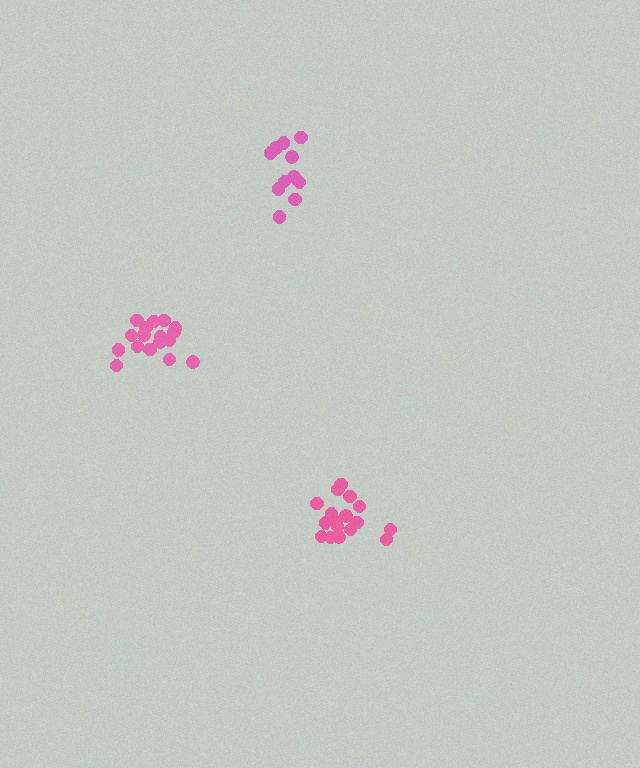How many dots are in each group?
Group 1: 17 dots, Group 2: 12 dots, Group 3: 17 dots (46 total).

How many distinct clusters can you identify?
There are 3 distinct clusters.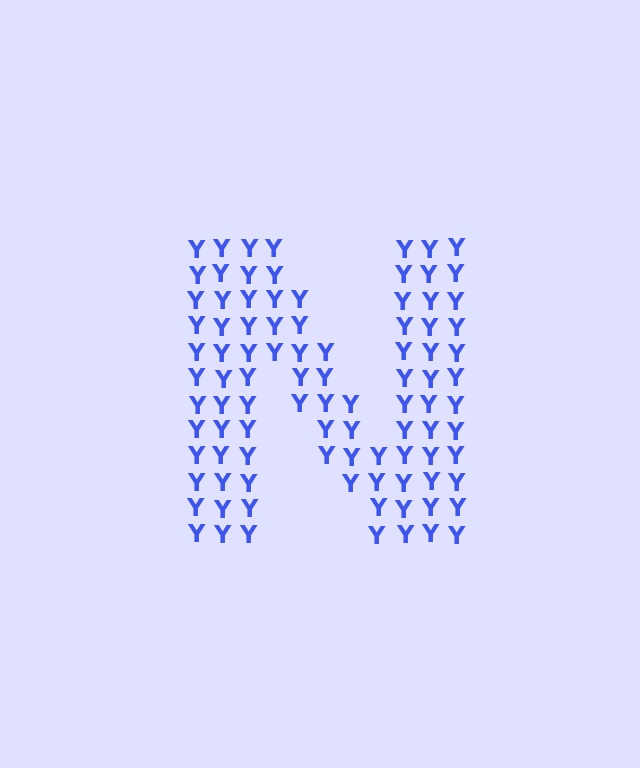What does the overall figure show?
The overall figure shows the letter N.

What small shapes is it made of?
It is made of small letter Y's.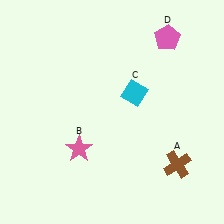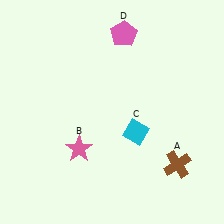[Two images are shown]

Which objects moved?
The objects that moved are: the cyan diamond (C), the pink pentagon (D).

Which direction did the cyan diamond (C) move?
The cyan diamond (C) moved down.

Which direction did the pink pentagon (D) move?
The pink pentagon (D) moved left.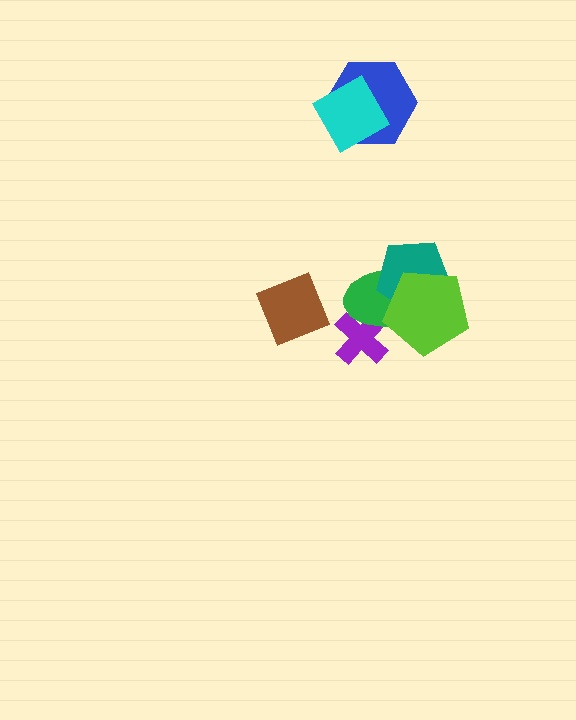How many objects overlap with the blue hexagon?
1 object overlaps with the blue hexagon.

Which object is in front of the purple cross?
The green ellipse is in front of the purple cross.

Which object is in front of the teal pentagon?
The lime pentagon is in front of the teal pentagon.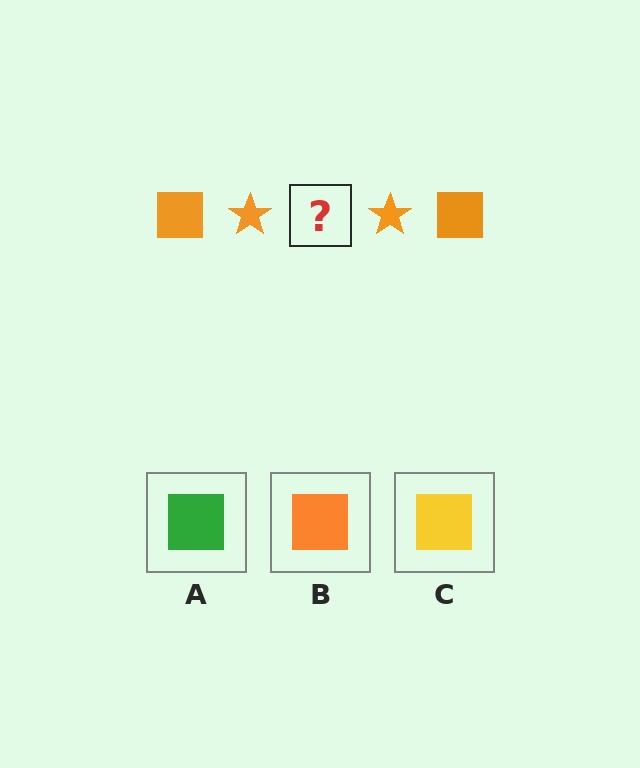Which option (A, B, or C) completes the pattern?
B.